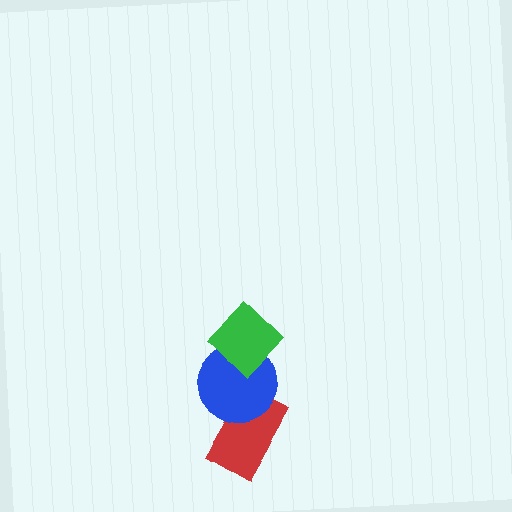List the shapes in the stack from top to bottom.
From top to bottom: the green diamond, the blue circle, the red rectangle.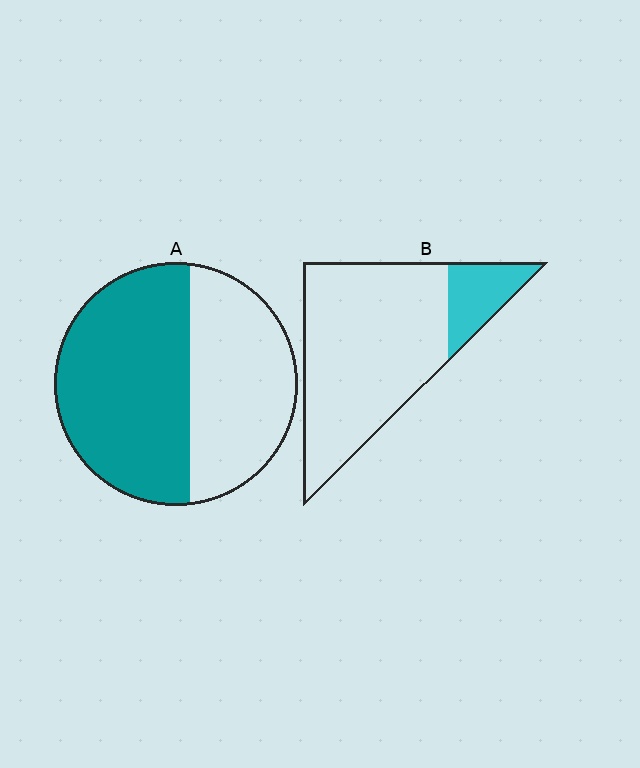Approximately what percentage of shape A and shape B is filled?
A is approximately 55% and B is approximately 15%.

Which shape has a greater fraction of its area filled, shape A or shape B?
Shape A.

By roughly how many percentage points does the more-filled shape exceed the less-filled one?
By roughly 40 percentage points (A over B).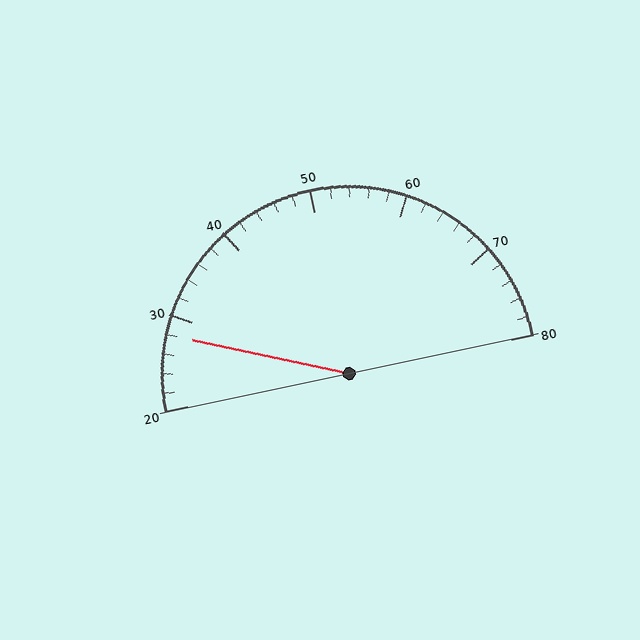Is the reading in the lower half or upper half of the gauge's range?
The reading is in the lower half of the range (20 to 80).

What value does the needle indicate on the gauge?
The needle indicates approximately 28.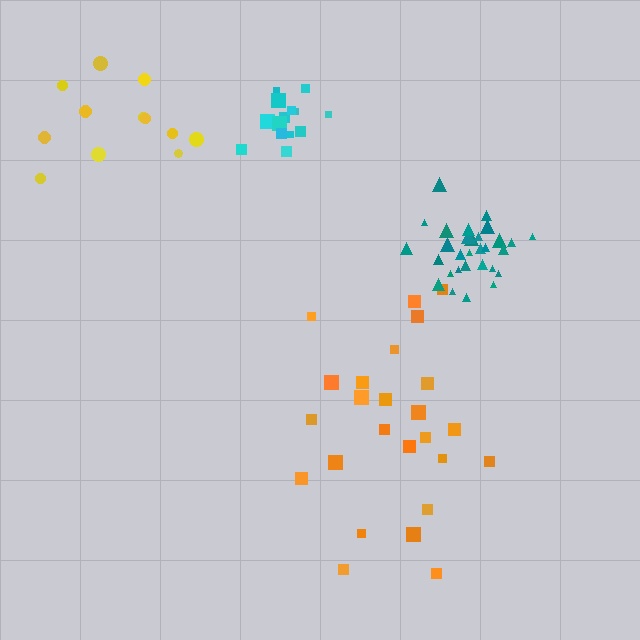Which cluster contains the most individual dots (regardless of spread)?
Teal (32).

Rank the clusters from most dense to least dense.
teal, cyan, orange, yellow.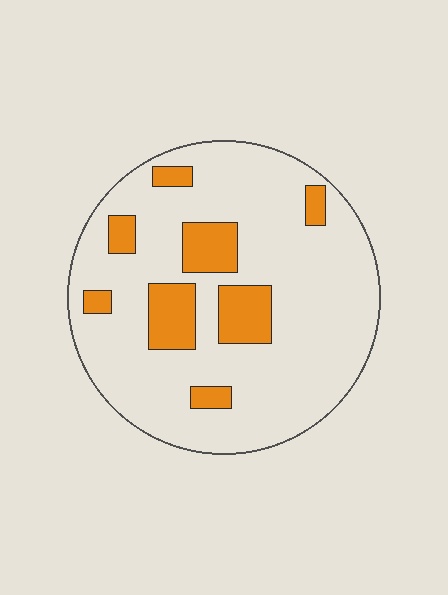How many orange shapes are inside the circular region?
8.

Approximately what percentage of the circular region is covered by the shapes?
Approximately 20%.